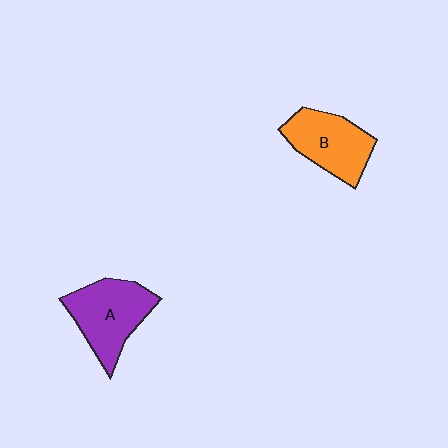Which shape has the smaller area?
Shape B (orange).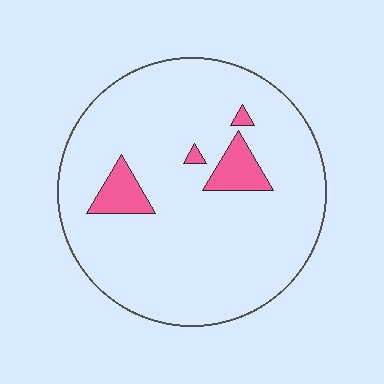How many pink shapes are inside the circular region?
4.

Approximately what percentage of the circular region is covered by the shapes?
Approximately 10%.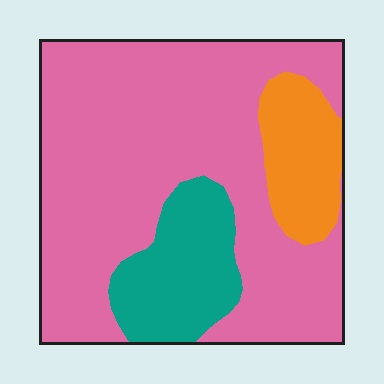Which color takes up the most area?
Pink, at roughly 70%.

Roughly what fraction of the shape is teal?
Teal takes up about one sixth (1/6) of the shape.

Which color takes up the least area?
Orange, at roughly 10%.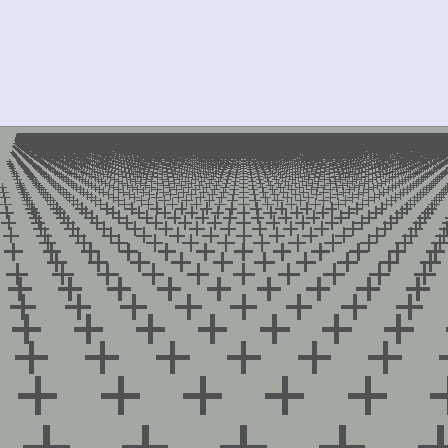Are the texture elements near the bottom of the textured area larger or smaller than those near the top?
Larger. Near the bottom, elements are closer to the viewer and appear at a bigger on-screen size.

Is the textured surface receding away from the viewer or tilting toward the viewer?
The surface is receding away from the viewer. Texture elements get smaller and denser toward the top.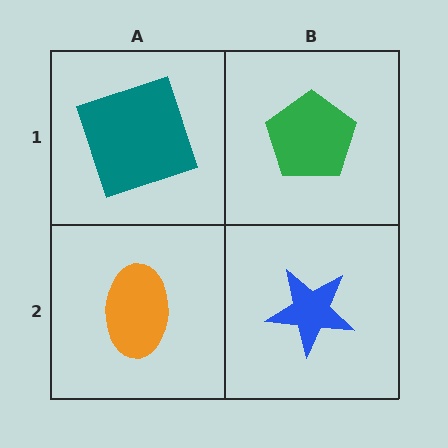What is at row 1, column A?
A teal square.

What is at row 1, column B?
A green pentagon.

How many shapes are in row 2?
2 shapes.